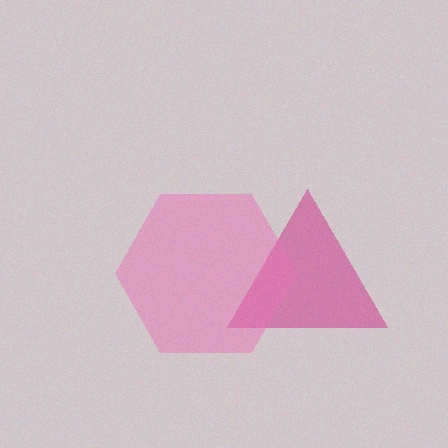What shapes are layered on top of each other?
The layered shapes are: a magenta triangle, a pink hexagon.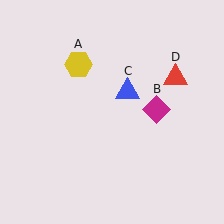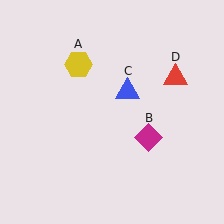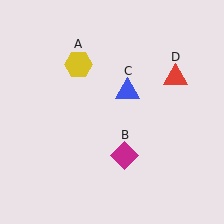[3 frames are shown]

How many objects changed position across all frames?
1 object changed position: magenta diamond (object B).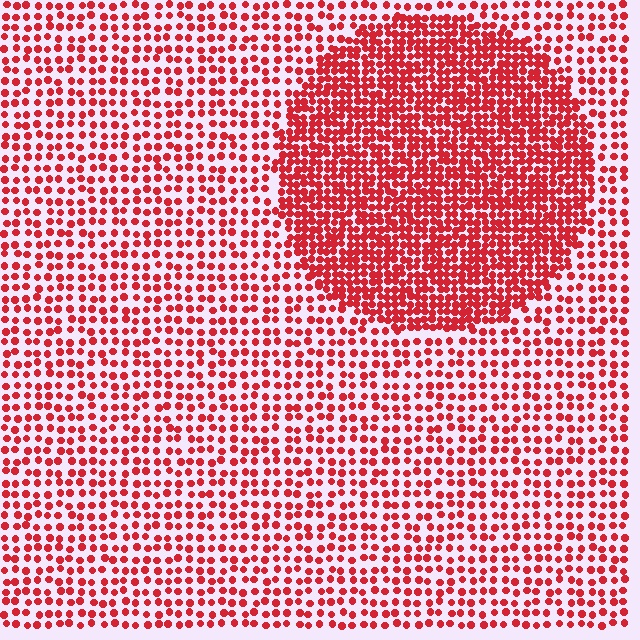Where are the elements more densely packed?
The elements are more densely packed inside the circle boundary.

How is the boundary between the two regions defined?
The boundary is defined by a change in element density (approximately 2.1x ratio). All elements are the same color, size, and shape.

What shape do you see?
I see a circle.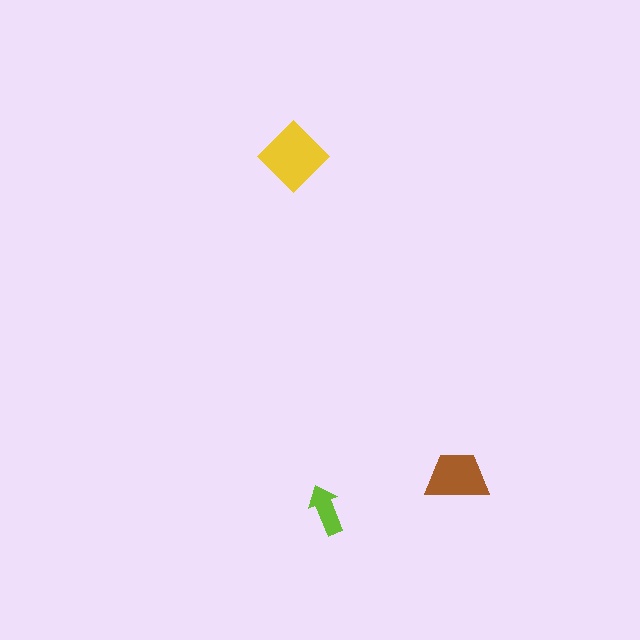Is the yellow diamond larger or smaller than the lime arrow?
Larger.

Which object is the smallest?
The lime arrow.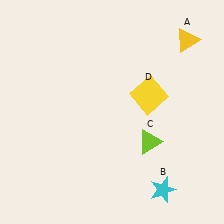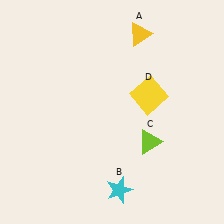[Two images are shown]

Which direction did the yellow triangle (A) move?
The yellow triangle (A) moved left.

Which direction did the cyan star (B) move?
The cyan star (B) moved left.